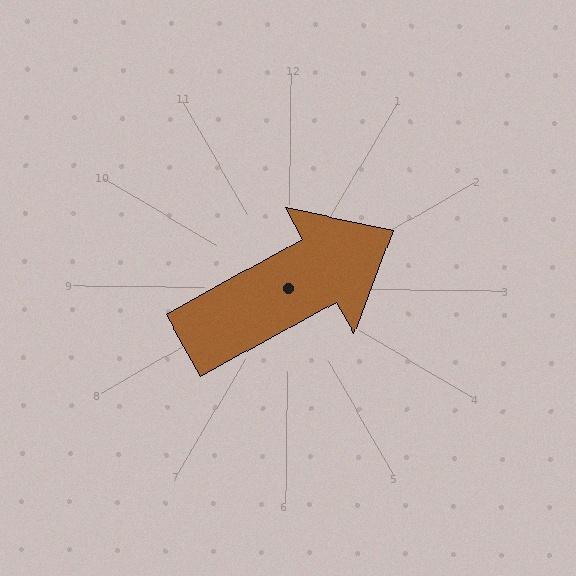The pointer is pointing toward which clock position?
Roughly 2 o'clock.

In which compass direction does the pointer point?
Northeast.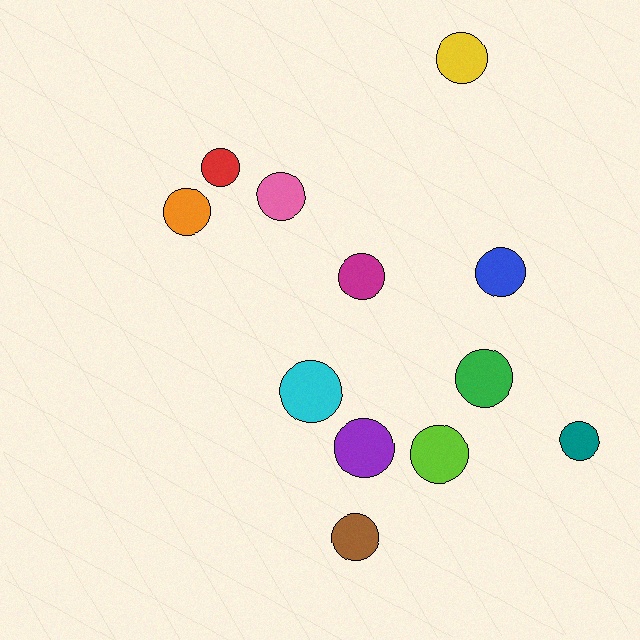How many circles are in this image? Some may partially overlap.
There are 12 circles.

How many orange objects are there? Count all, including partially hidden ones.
There is 1 orange object.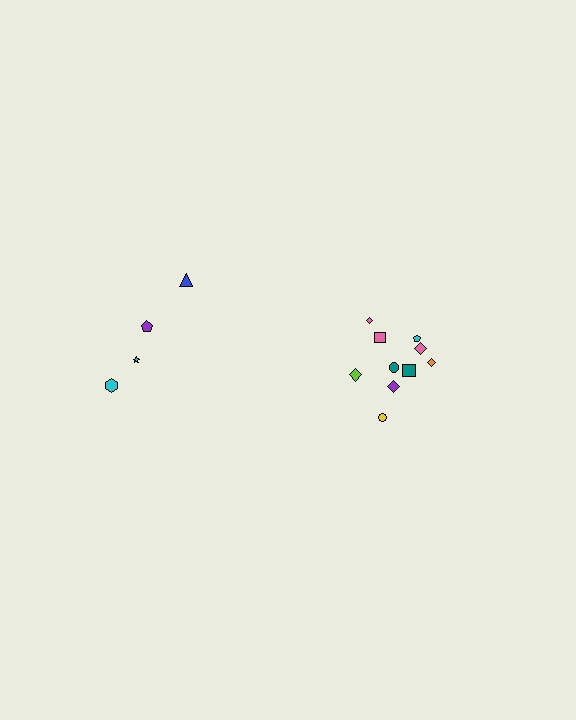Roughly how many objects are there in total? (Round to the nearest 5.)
Roughly 15 objects in total.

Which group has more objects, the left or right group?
The right group.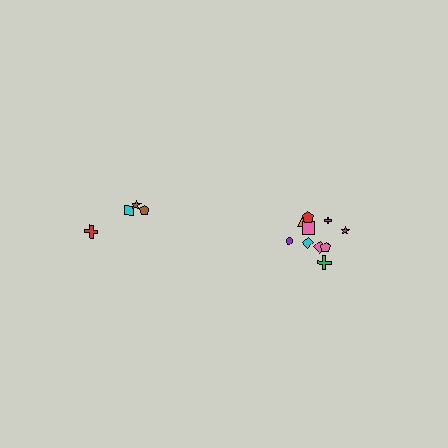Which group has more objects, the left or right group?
The right group.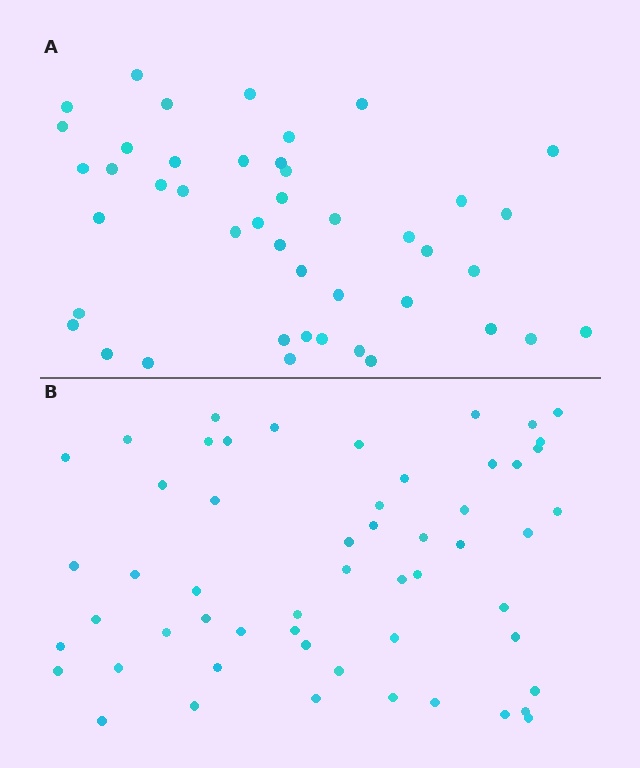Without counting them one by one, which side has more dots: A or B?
Region B (the bottom region) has more dots.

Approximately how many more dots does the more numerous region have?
Region B has roughly 12 or so more dots than region A.